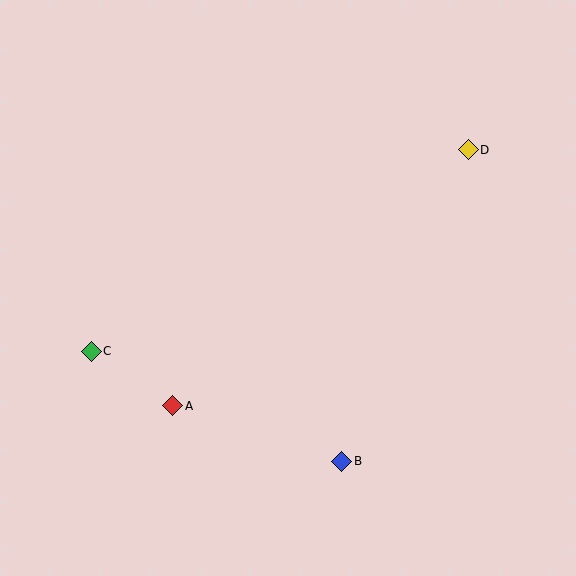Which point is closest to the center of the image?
Point A at (173, 406) is closest to the center.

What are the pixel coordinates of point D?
Point D is at (468, 150).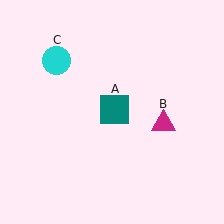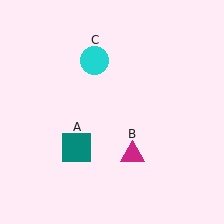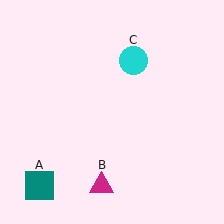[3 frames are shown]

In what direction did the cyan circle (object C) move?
The cyan circle (object C) moved right.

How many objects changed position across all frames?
3 objects changed position: teal square (object A), magenta triangle (object B), cyan circle (object C).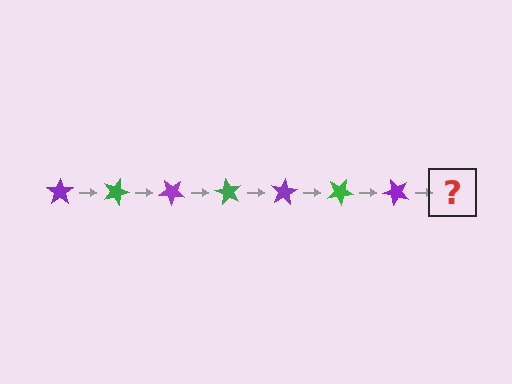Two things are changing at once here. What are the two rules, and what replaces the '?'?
The two rules are that it rotates 20 degrees each step and the color cycles through purple and green. The '?' should be a green star, rotated 140 degrees from the start.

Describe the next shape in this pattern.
It should be a green star, rotated 140 degrees from the start.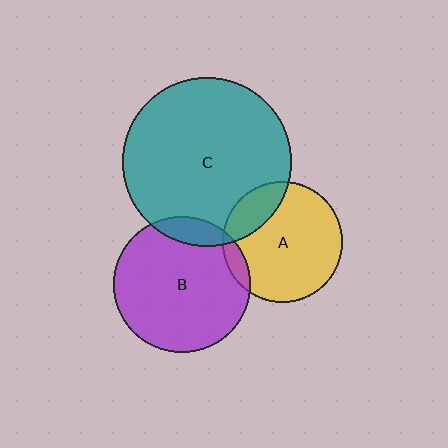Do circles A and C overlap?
Yes.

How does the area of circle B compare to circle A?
Approximately 1.3 times.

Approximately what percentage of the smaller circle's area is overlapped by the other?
Approximately 20%.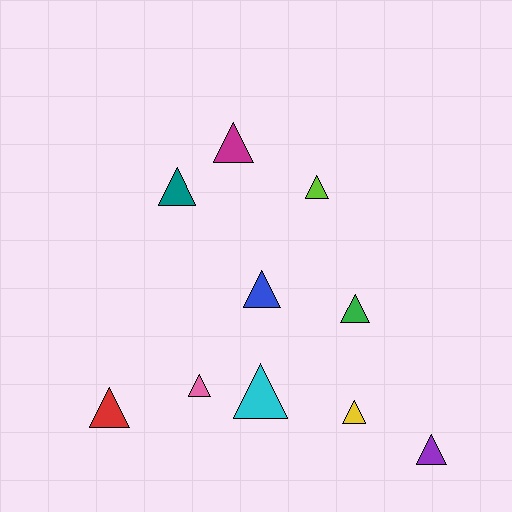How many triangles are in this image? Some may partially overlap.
There are 10 triangles.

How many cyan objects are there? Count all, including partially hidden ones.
There is 1 cyan object.